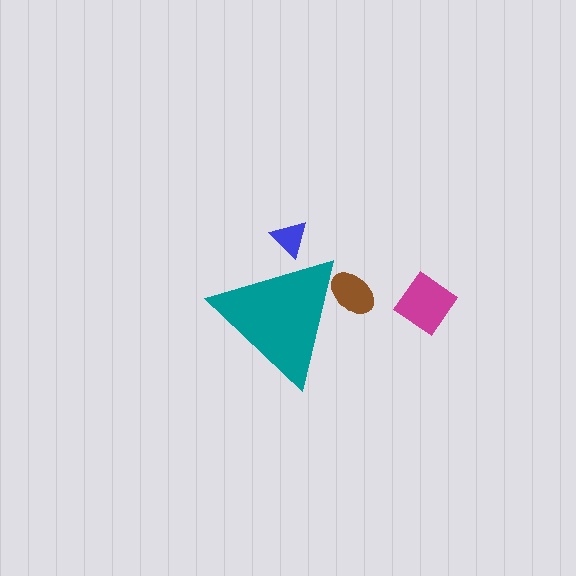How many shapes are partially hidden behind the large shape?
2 shapes are partially hidden.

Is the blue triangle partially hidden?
Yes, the blue triangle is partially hidden behind the teal triangle.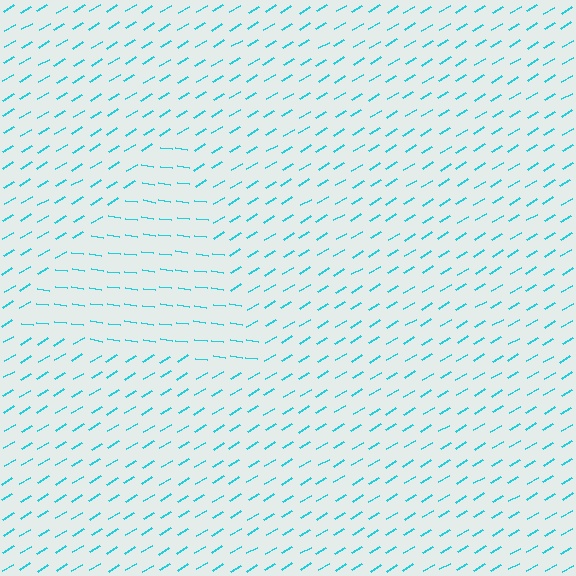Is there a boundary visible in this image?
Yes, there is a texture boundary formed by a change in line orientation.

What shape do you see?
I see a triangle.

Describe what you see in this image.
The image is filled with small cyan line segments. A triangle region in the image has lines oriented differently from the surrounding lines, creating a visible texture boundary.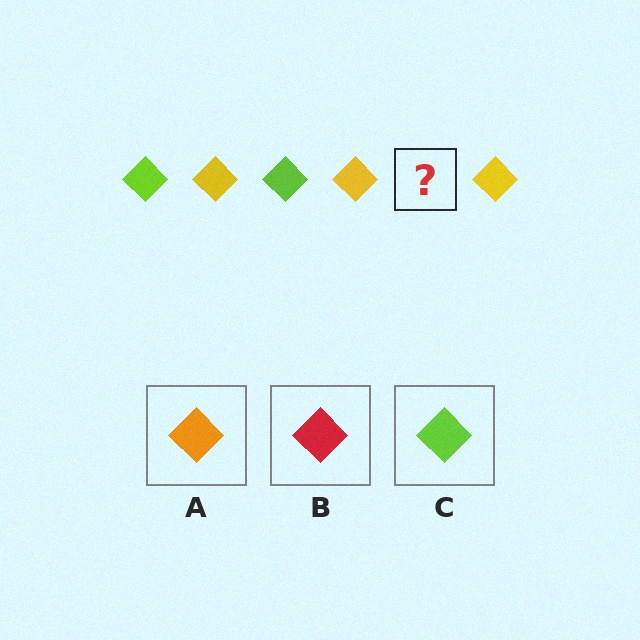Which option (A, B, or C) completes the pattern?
C.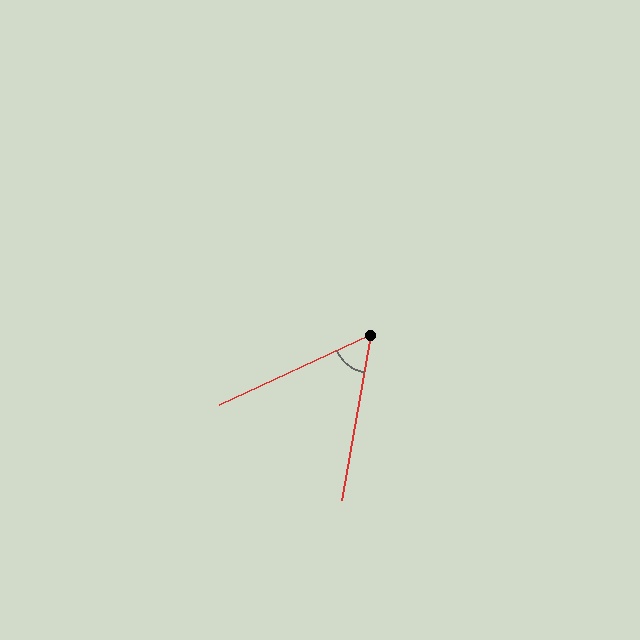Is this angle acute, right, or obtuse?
It is acute.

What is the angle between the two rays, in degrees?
Approximately 55 degrees.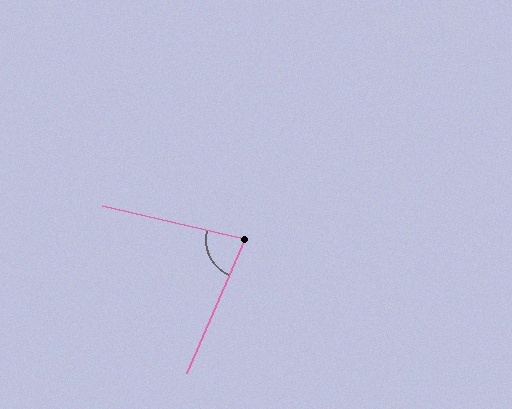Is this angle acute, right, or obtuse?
It is acute.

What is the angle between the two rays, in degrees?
Approximately 80 degrees.